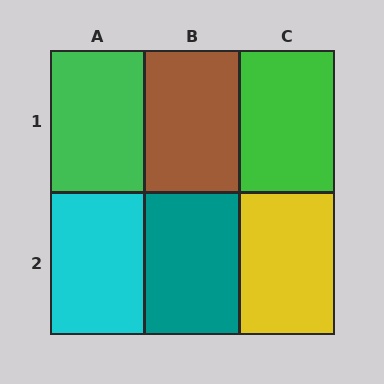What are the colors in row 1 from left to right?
Green, brown, green.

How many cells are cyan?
1 cell is cyan.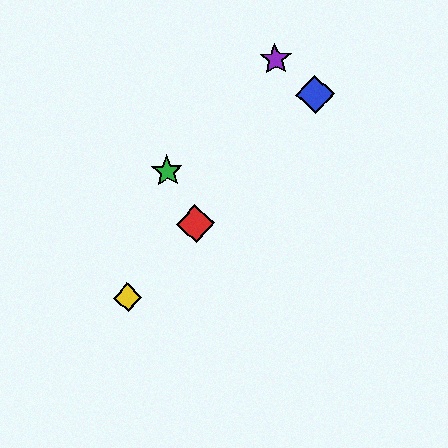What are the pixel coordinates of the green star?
The green star is at (167, 171).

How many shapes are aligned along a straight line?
3 shapes (the red diamond, the blue diamond, the yellow diamond) are aligned along a straight line.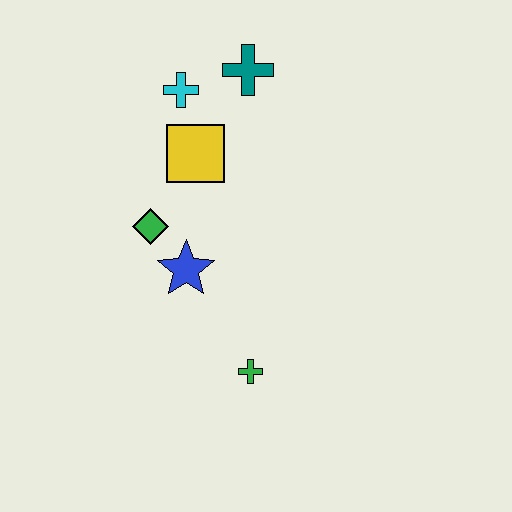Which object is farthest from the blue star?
The teal cross is farthest from the blue star.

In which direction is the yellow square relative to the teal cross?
The yellow square is below the teal cross.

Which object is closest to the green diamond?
The blue star is closest to the green diamond.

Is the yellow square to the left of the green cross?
Yes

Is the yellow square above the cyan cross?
No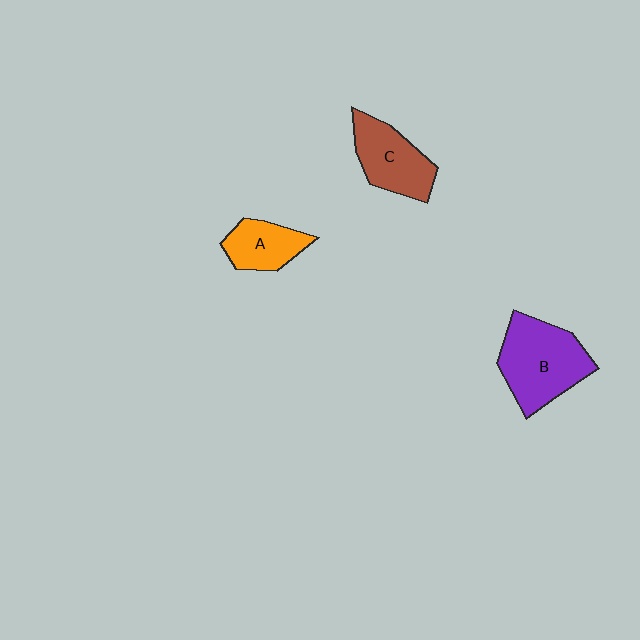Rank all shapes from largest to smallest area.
From largest to smallest: B (purple), C (brown), A (orange).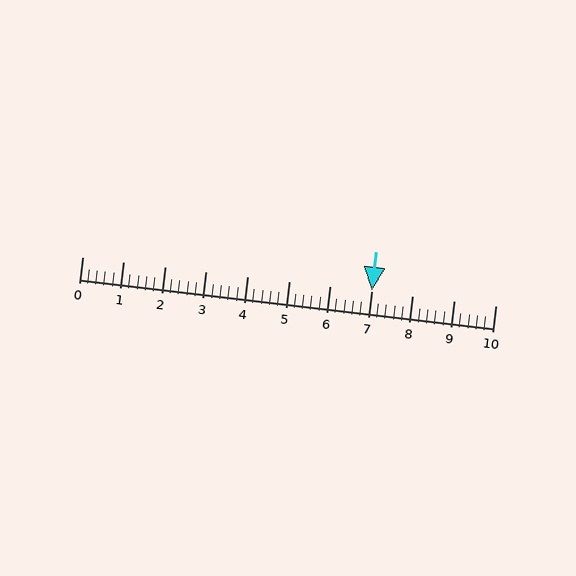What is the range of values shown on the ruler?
The ruler shows values from 0 to 10.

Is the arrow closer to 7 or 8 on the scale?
The arrow is closer to 7.